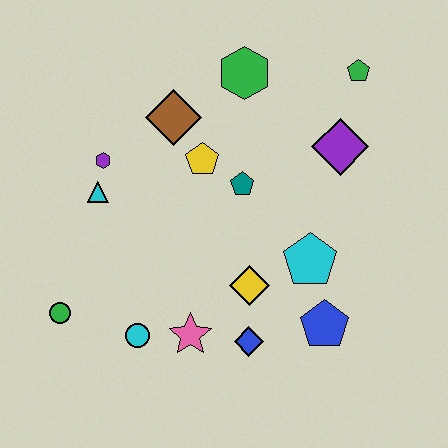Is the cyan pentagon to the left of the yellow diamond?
No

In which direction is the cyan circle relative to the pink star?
The cyan circle is to the left of the pink star.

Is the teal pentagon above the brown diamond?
No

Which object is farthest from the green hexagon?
The green circle is farthest from the green hexagon.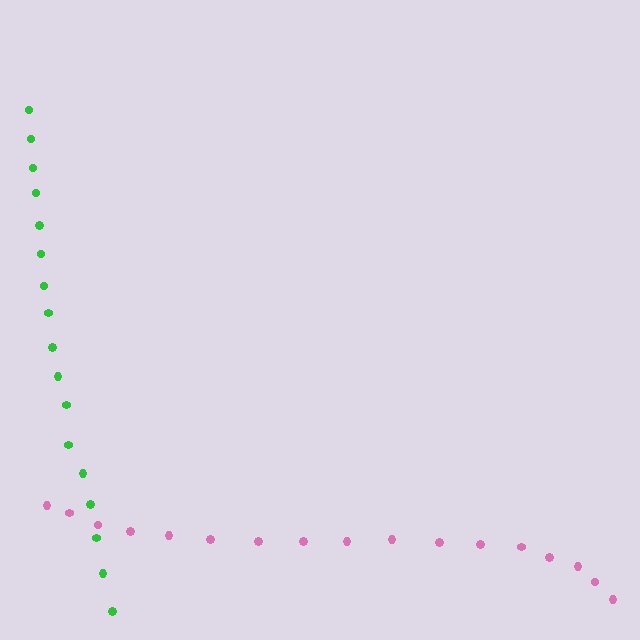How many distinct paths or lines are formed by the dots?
There are 2 distinct paths.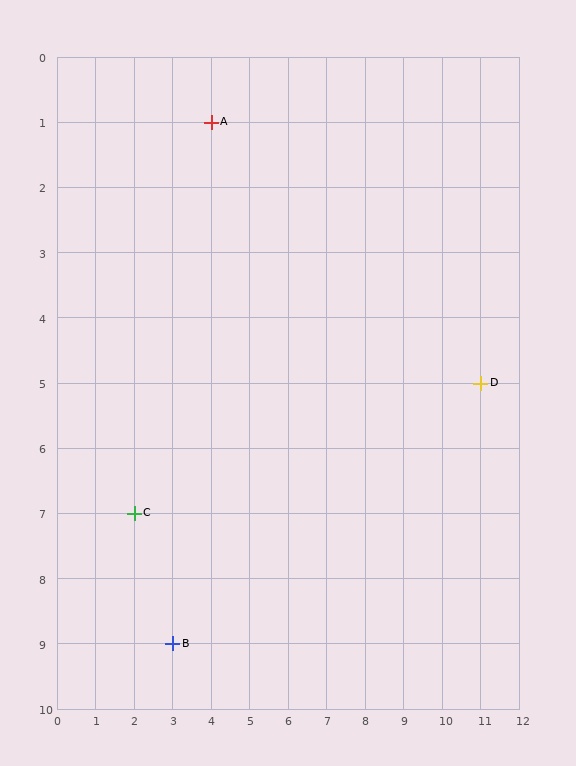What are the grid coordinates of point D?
Point D is at grid coordinates (11, 5).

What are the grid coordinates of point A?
Point A is at grid coordinates (4, 1).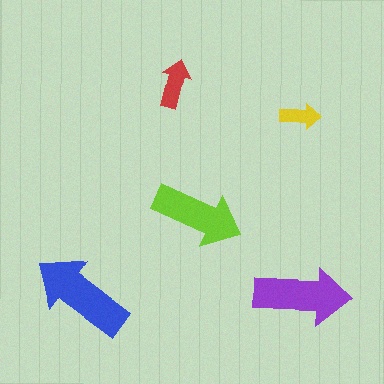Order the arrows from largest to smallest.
the blue one, the purple one, the lime one, the red one, the yellow one.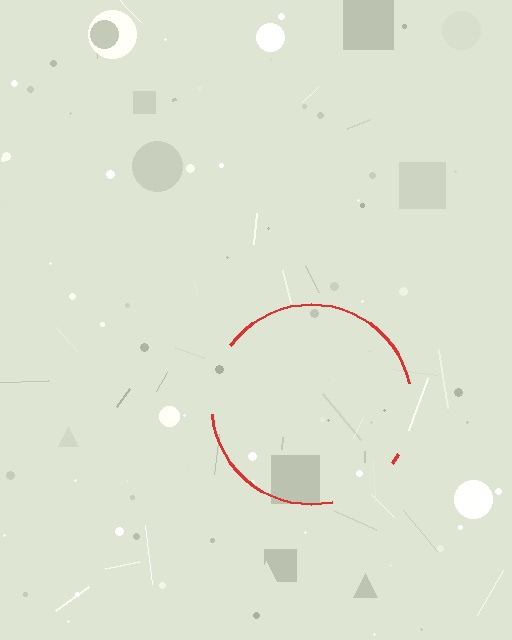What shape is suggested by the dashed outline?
The dashed outline suggests a circle.